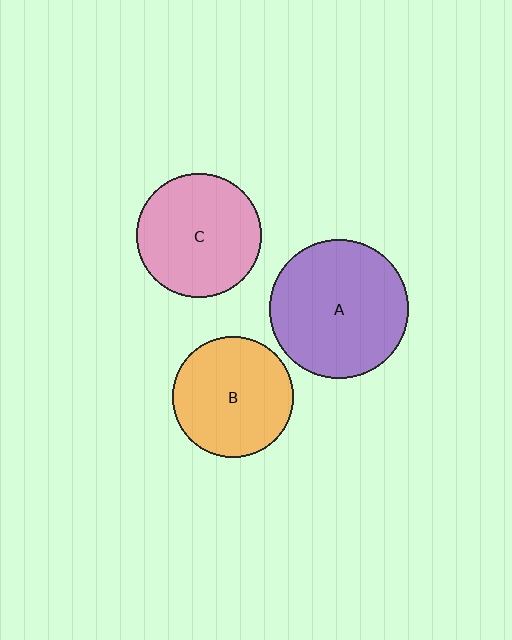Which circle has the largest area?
Circle A (purple).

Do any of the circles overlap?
No, none of the circles overlap.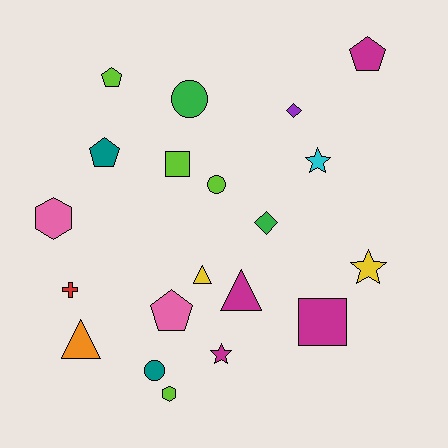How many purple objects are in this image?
There is 1 purple object.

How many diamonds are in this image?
There are 2 diamonds.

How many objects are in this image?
There are 20 objects.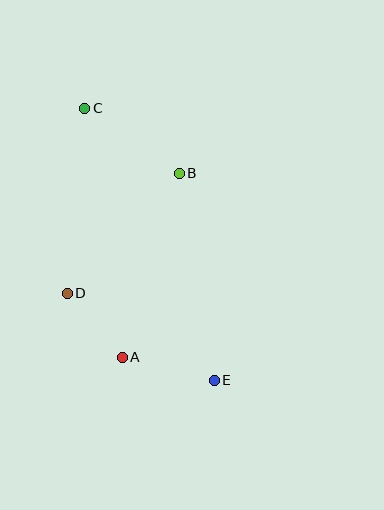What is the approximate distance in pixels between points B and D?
The distance between B and D is approximately 164 pixels.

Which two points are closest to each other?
Points A and D are closest to each other.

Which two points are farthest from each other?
Points C and E are farthest from each other.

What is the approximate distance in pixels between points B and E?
The distance between B and E is approximately 210 pixels.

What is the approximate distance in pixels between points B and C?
The distance between B and C is approximately 115 pixels.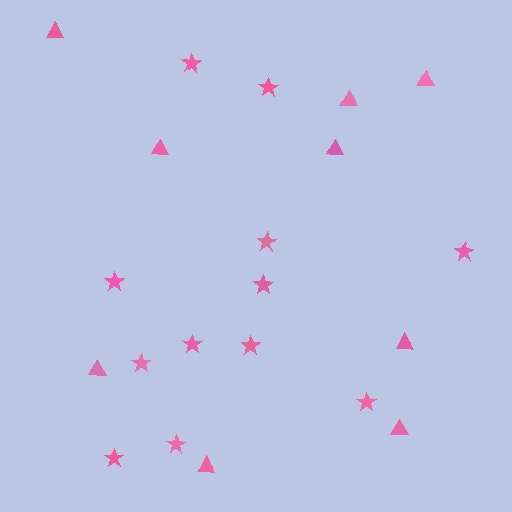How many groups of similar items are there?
There are 2 groups: one group of stars (12) and one group of triangles (9).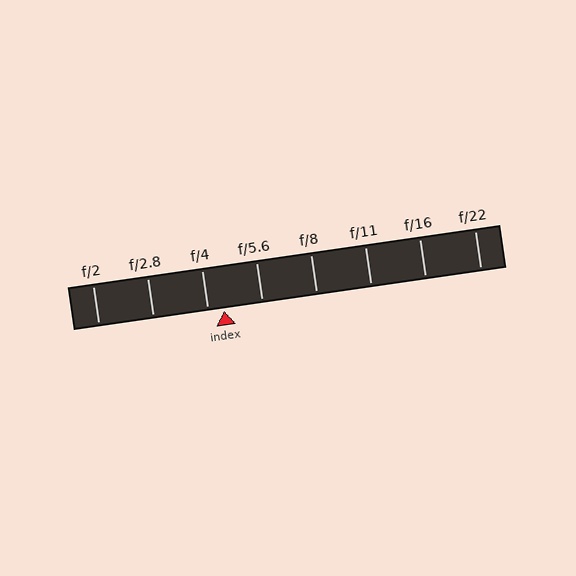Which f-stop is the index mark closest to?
The index mark is closest to f/4.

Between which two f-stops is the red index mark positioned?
The index mark is between f/4 and f/5.6.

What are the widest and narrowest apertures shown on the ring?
The widest aperture shown is f/2 and the narrowest is f/22.